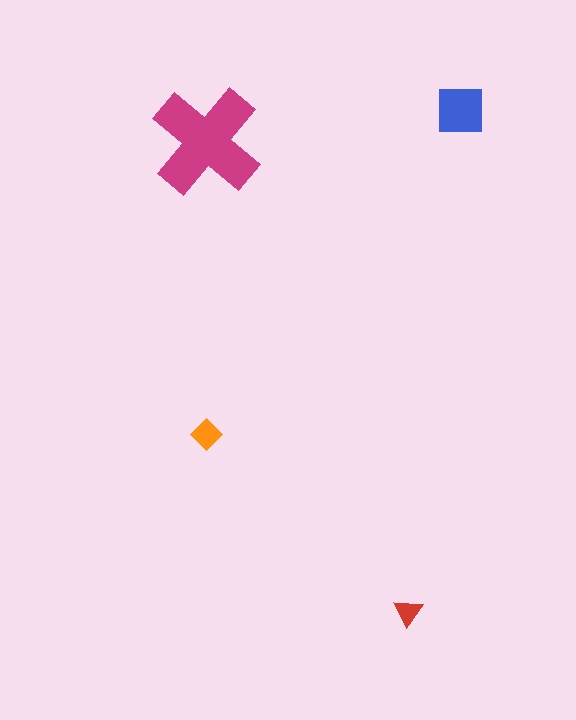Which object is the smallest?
The red triangle.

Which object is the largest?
The magenta cross.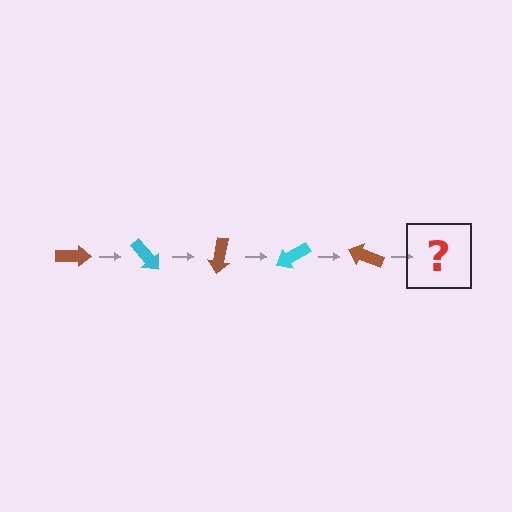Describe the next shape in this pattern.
It should be a cyan arrow, rotated 250 degrees from the start.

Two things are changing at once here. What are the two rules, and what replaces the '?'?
The two rules are that it rotates 50 degrees each step and the color cycles through brown and cyan. The '?' should be a cyan arrow, rotated 250 degrees from the start.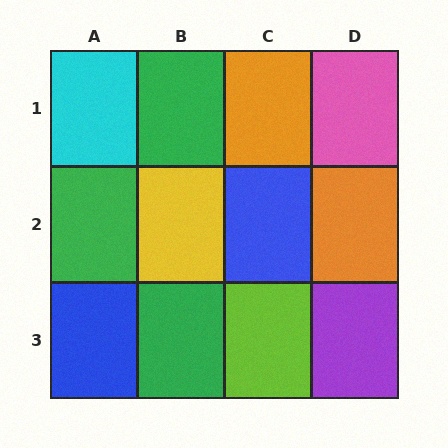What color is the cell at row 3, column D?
Purple.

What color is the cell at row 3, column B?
Green.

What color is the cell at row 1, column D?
Pink.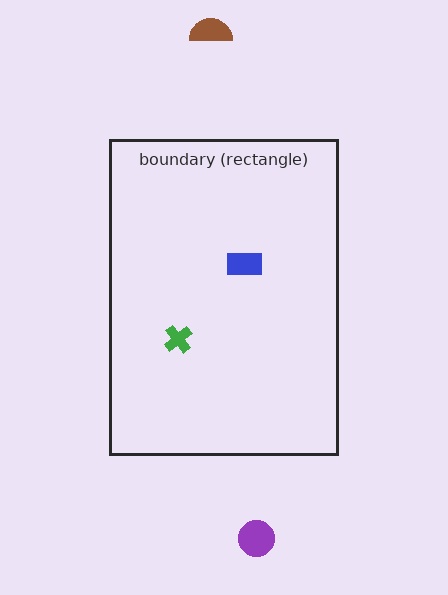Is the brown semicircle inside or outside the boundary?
Outside.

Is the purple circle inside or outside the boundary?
Outside.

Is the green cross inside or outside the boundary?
Inside.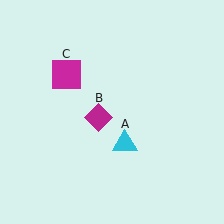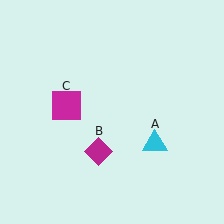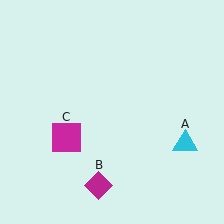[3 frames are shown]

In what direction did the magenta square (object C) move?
The magenta square (object C) moved down.